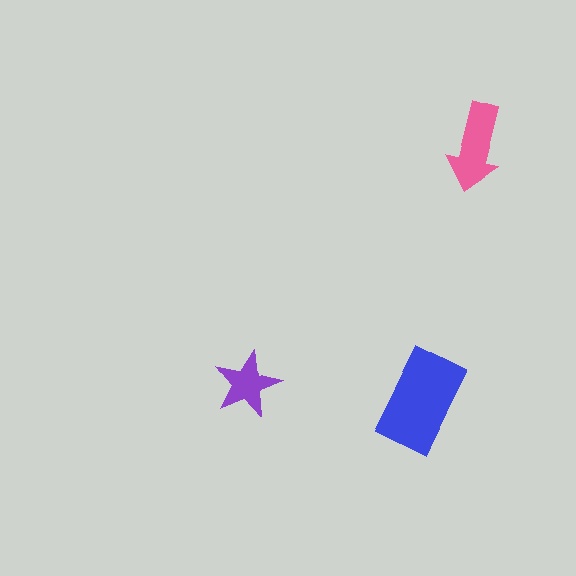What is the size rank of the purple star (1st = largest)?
3rd.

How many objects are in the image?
There are 3 objects in the image.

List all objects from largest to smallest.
The blue rectangle, the pink arrow, the purple star.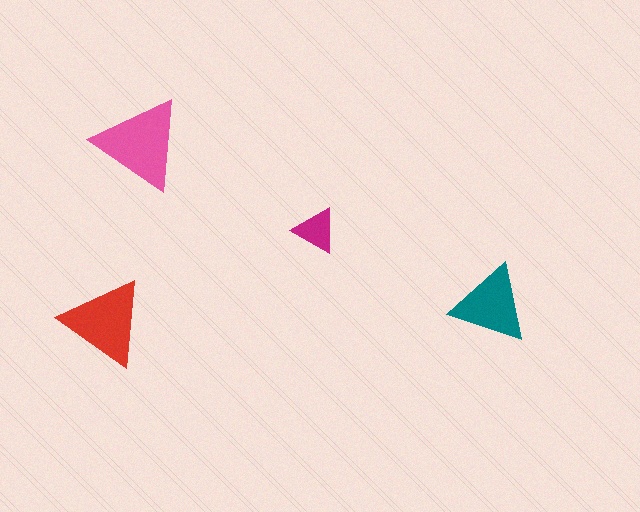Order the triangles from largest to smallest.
the pink one, the red one, the teal one, the magenta one.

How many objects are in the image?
There are 4 objects in the image.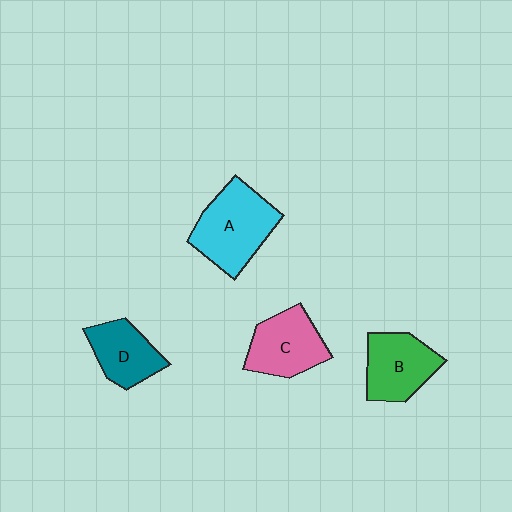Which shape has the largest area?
Shape A (cyan).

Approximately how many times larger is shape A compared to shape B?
Approximately 1.3 times.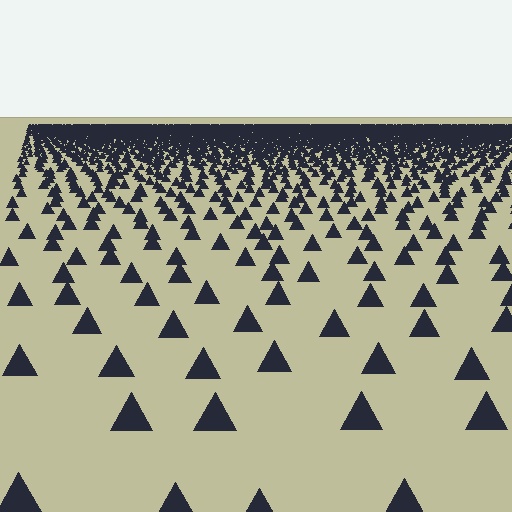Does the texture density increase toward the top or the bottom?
Density increases toward the top.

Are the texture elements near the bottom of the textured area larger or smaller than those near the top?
Larger. Near the bottom, elements are closer to the viewer and appear at a bigger on-screen size.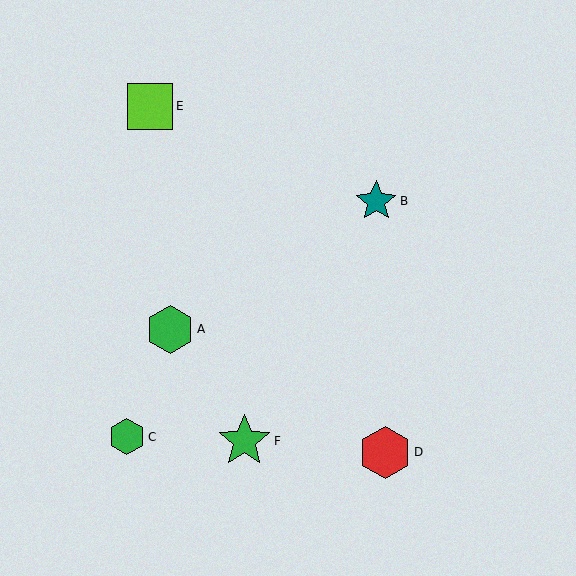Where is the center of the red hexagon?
The center of the red hexagon is at (385, 452).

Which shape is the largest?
The green star (labeled F) is the largest.